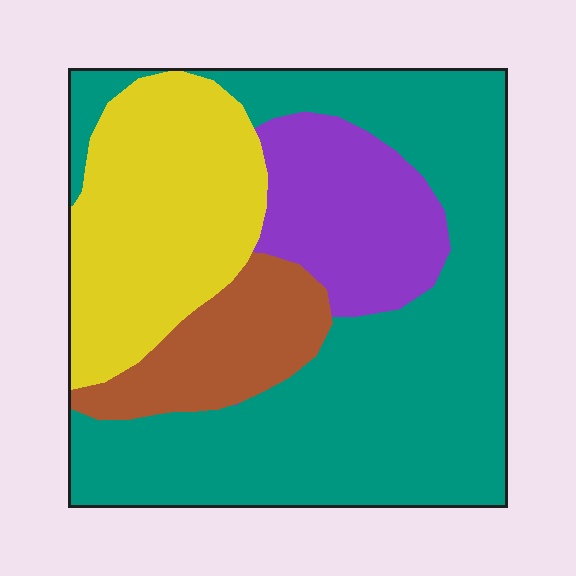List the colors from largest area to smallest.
From largest to smallest: teal, yellow, purple, brown.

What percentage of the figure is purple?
Purple takes up about one sixth (1/6) of the figure.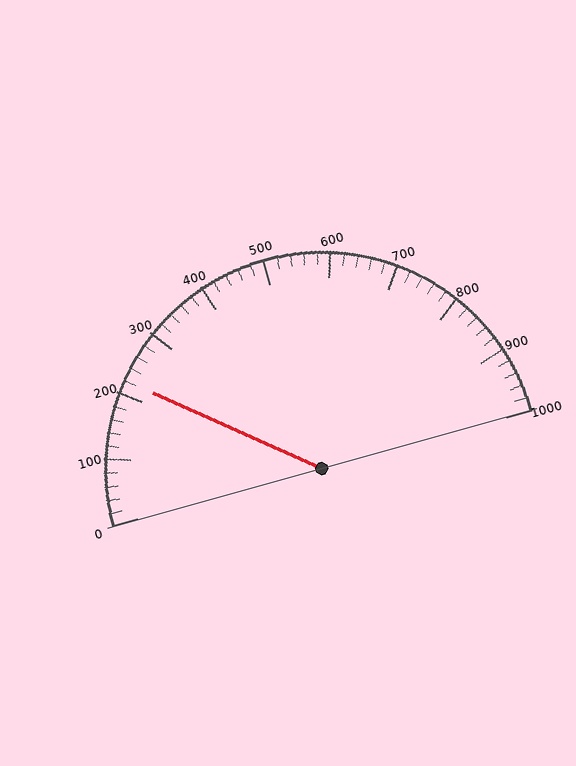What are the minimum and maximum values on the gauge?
The gauge ranges from 0 to 1000.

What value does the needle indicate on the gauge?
The needle indicates approximately 220.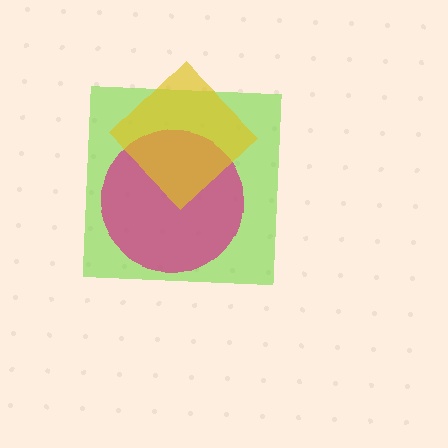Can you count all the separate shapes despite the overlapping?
Yes, there are 3 separate shapes.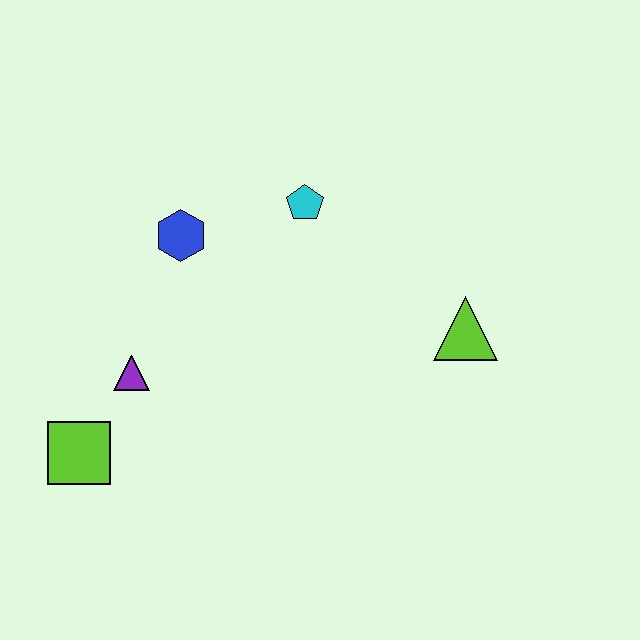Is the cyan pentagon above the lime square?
Yes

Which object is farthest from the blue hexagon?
The lime triangle is farthest from the blue hexagon.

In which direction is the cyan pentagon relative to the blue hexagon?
The cyan pentagon is to the right of the blue hexagon.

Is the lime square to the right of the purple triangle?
No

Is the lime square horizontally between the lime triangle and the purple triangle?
No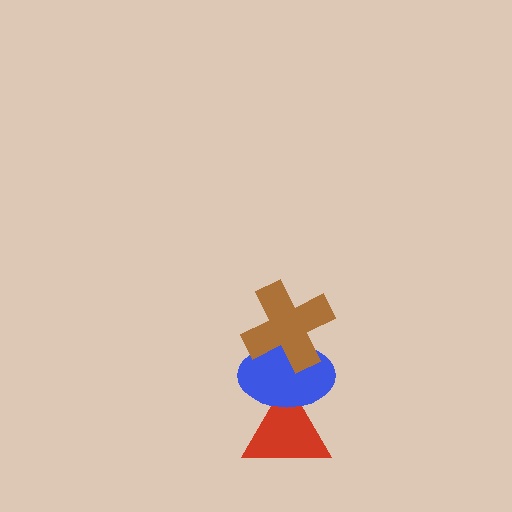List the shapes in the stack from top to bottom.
From top to bottom: the brown cross, the blue ellipse, the red triangle.